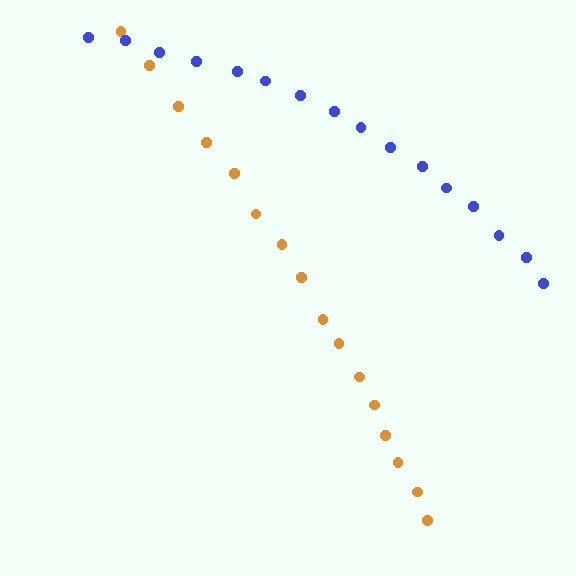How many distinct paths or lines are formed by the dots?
There are 2 distinct paths.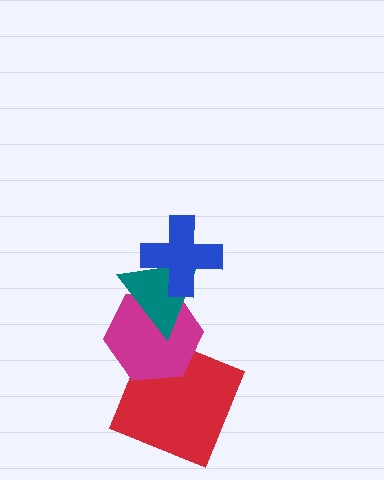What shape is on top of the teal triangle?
The blue cross is on top of the teal triangle.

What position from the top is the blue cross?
The blue cross is 1st from the top.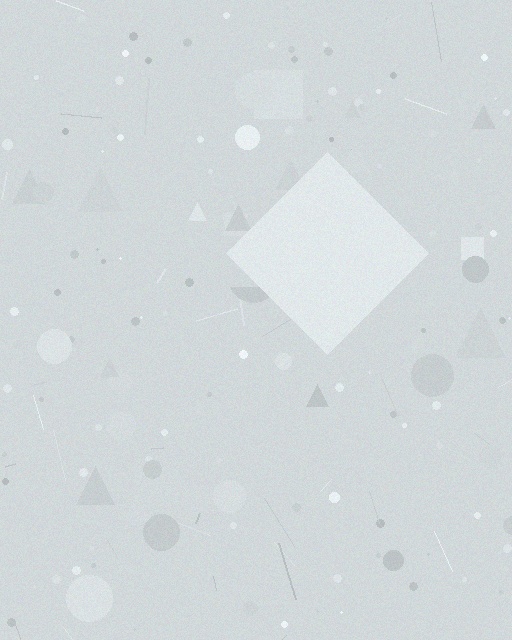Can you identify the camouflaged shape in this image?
The camouflaged shape is a diamond.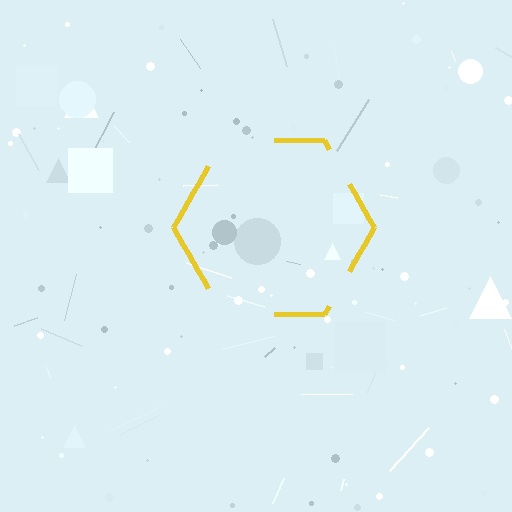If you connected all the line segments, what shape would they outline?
They would outline a hexagon.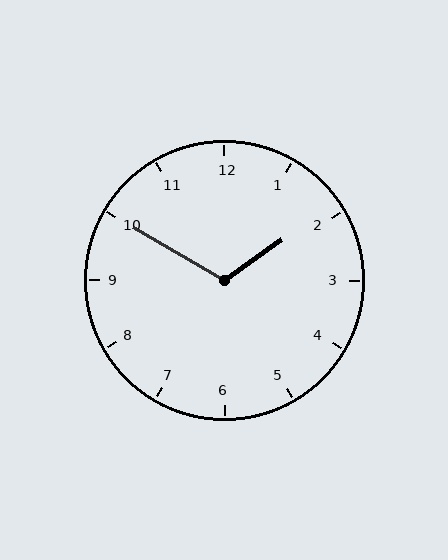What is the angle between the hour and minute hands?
Approximately 115 degrees.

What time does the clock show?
1:50.